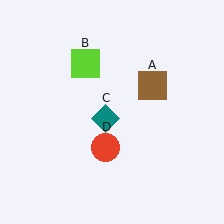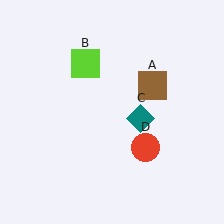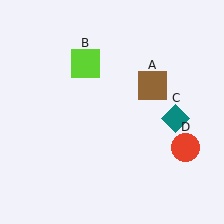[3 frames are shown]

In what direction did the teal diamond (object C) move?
The teal diamond (object C) moved right.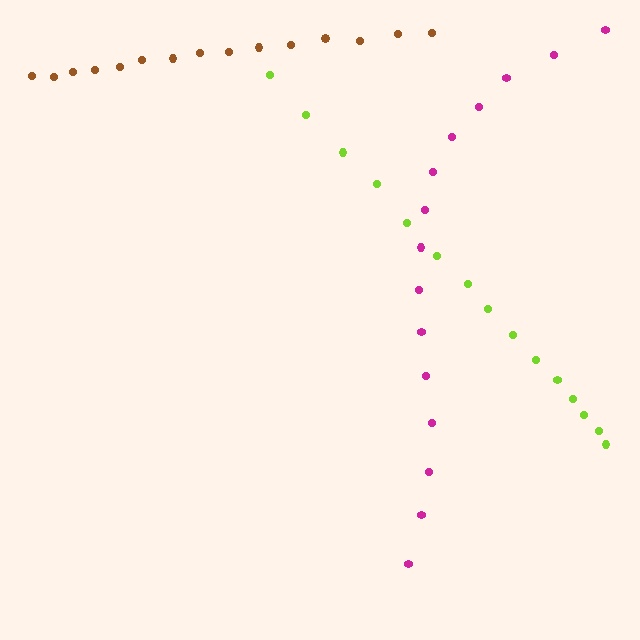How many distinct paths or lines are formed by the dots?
There are 3 distinct paths.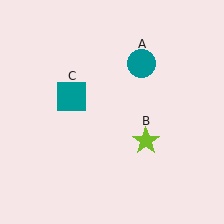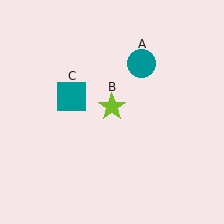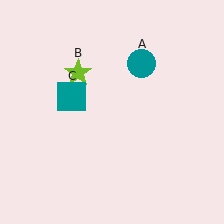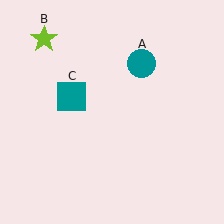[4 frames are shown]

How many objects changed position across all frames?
1 object changed position: lime star (object B).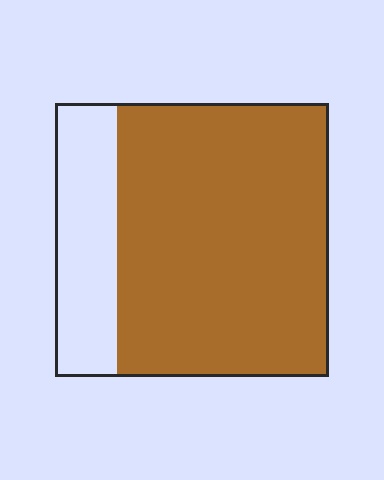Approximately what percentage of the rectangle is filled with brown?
Approximately 75%.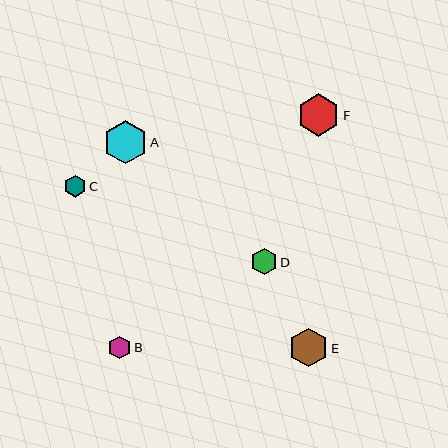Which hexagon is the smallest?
Hexagon C is the smallest with a size of approximately 22 pixels.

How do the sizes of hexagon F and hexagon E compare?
Hexagon F and hexagon E are approximately the same size.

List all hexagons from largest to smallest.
From largest to smallest: A, F, E, D, B, C.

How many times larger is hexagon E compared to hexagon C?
Hexagon E is approximately 1.8 times the size of hexagon C.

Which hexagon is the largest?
Hexagon A is the largest with a size of approximately 43 pixels.